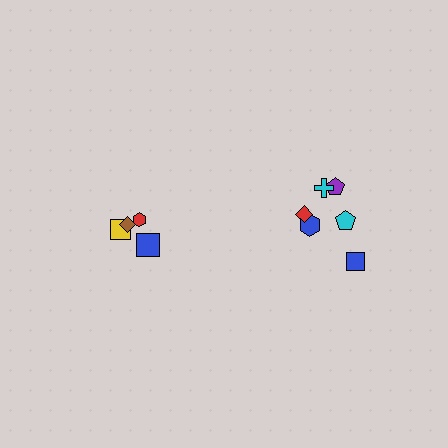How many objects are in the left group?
There are 4 objects.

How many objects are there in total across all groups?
There are 10 objects.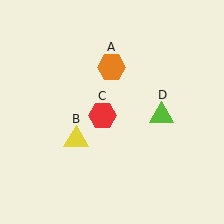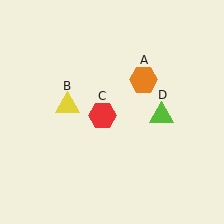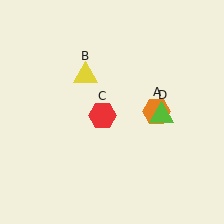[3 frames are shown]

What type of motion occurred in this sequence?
The orange hexagon (object A), yellow triangle (object B) rotated clockwise around the center of the scene.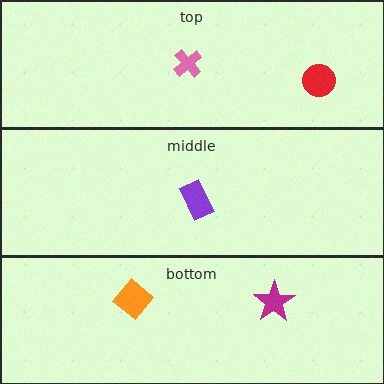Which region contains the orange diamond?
The bottom region.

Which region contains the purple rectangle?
The middle region.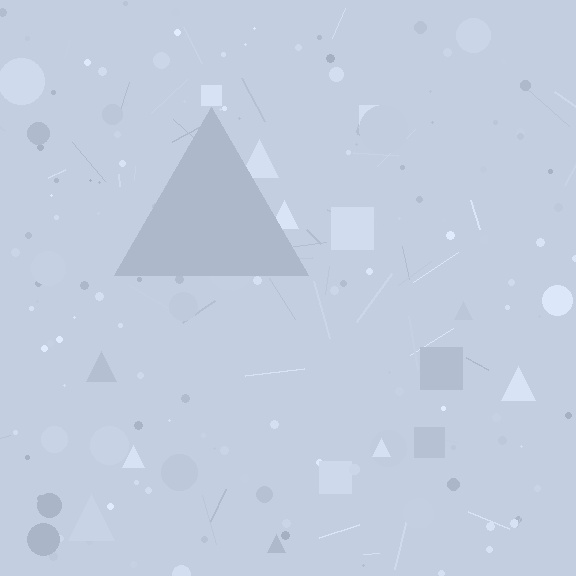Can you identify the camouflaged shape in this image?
The camouflaged shape is a triangle.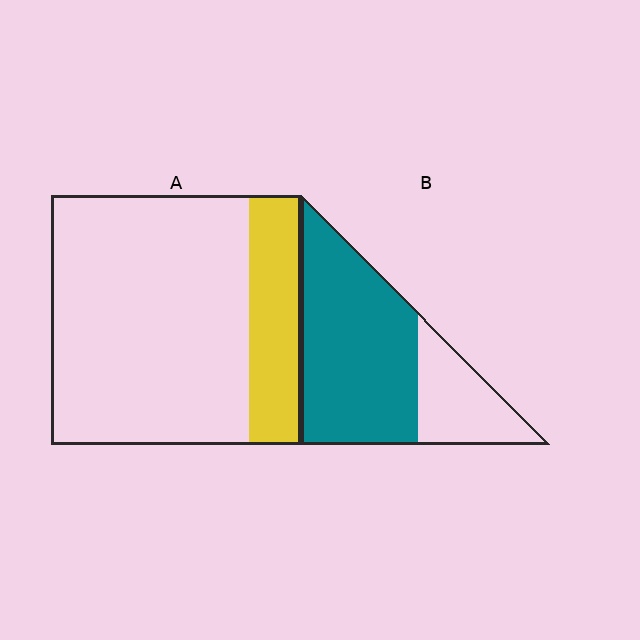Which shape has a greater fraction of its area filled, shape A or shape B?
Shape B.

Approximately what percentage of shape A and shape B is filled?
A is approximately 20% and B is approximately 70%.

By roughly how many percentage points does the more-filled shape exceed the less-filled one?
By roughly 50 percentage points (B over A).